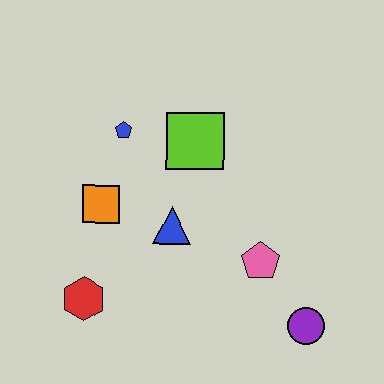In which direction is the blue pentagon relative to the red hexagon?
The blue pentagon is above the red hexagon.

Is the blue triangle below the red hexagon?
No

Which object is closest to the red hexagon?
The orange square is closest to the red hexagon.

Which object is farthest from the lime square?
The purple circle is farthest from the lime square.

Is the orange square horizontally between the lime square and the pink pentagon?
No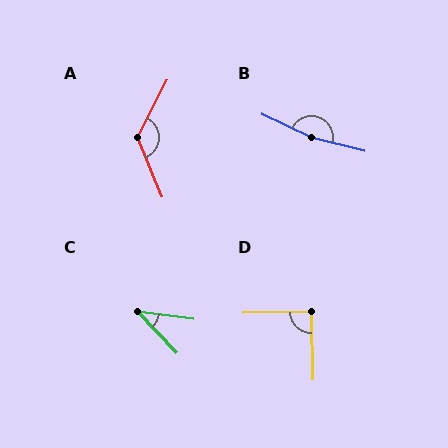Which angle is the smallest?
C, at approximately 39 degrees.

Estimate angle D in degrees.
Approximately 90 degrees.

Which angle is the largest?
B, at approximately 169 degrees.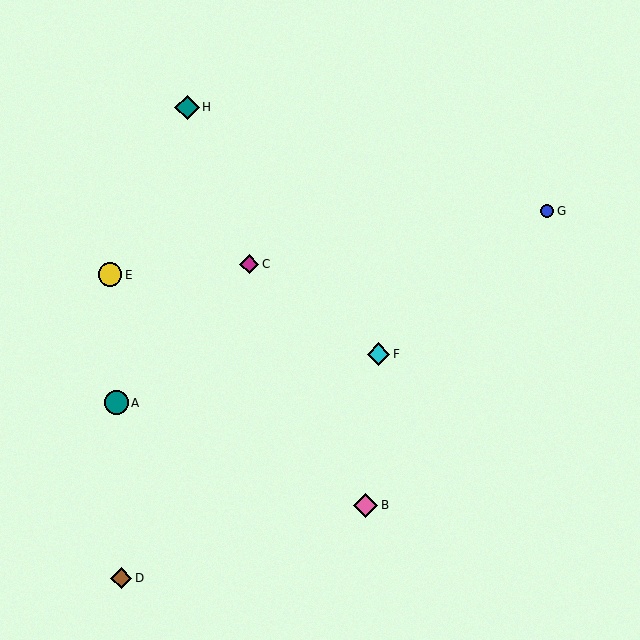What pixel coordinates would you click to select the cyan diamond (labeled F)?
Click at (378, 354) to select the cyan diamond F.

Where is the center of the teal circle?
The center of the teal circle is at (116, 403).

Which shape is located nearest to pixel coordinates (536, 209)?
The blue circle (labeled G) at (547, 211) is nearest to that location.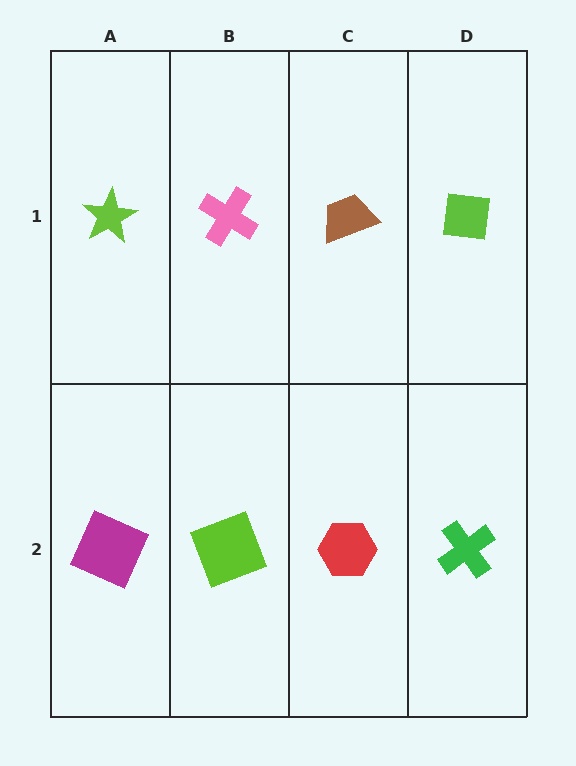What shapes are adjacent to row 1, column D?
A green cross (row 2, column D), a brown trapezoid (row 1, column C).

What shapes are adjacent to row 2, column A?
A lime star (row 1, column A), a lime square (row 2, column B).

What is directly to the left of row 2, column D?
A red hexagon.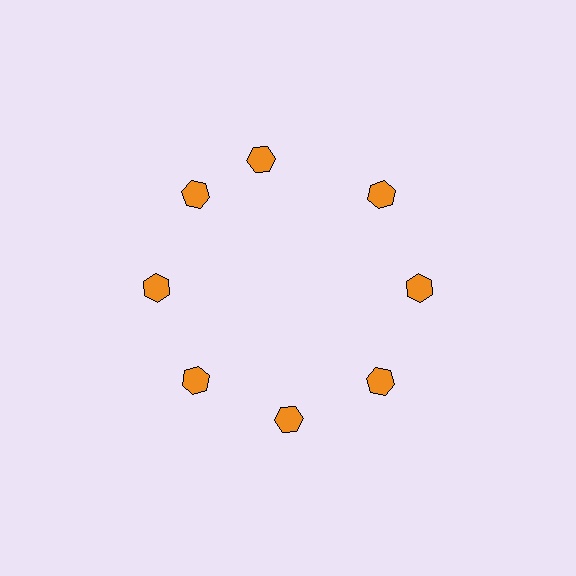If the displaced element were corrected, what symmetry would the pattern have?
It would have 8-fold rotational symmetry — the pattern would map onto itself every 45 degrees.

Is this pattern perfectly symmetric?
No. The 8 orange hexagons are arranged in a ring, but one element near the 12 o'clock position is rotated out of alignment along the ring, breaking the 8-fold rotational symmetry.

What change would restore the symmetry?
The symmetry would be restored by rotating it back into even spacing with its neighbors so that all 8 hexagons sit at equal angles and equal distance from the center.